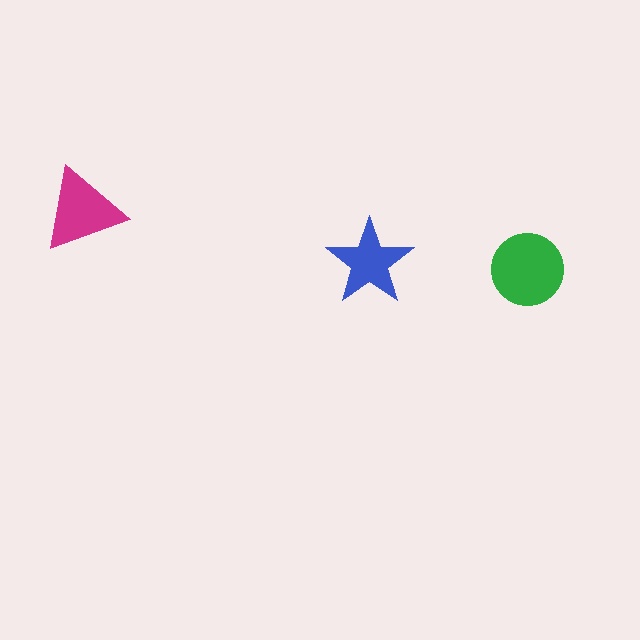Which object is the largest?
The green circle.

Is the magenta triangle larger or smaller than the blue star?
Larger.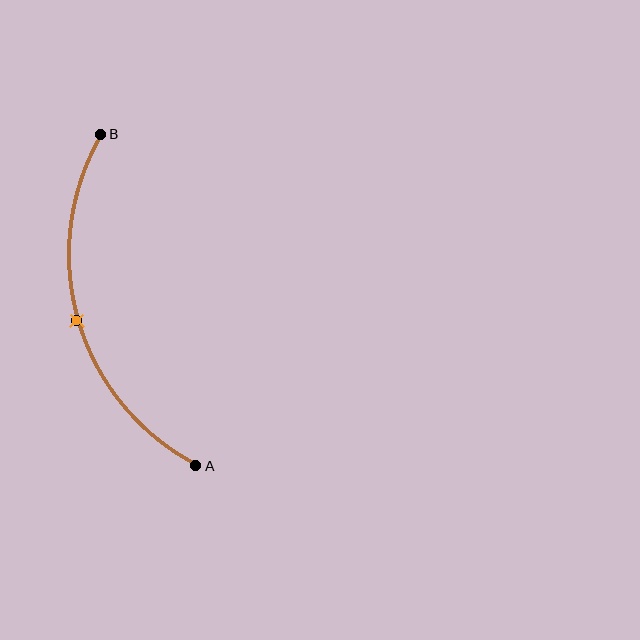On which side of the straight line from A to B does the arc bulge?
The arc bulges to the left of the straight line connecting A and B.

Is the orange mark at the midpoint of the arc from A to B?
Yes. The orange mark lies on the arc at equal arc-length from both A and B — it is the arc midpoint.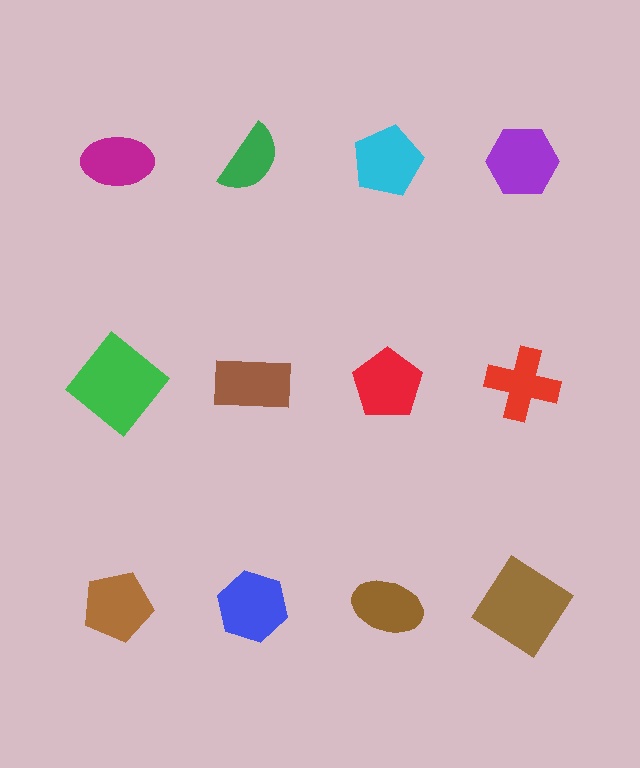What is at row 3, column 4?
A brown diamond.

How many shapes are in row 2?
4 shapes.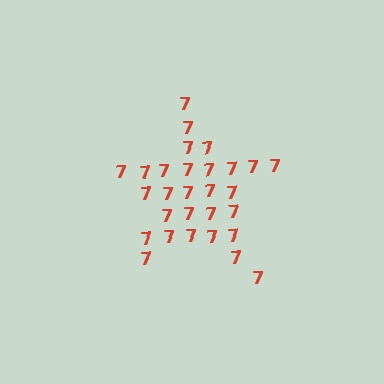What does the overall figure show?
The overall figure shows a star.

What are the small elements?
The small elements are digit 7's.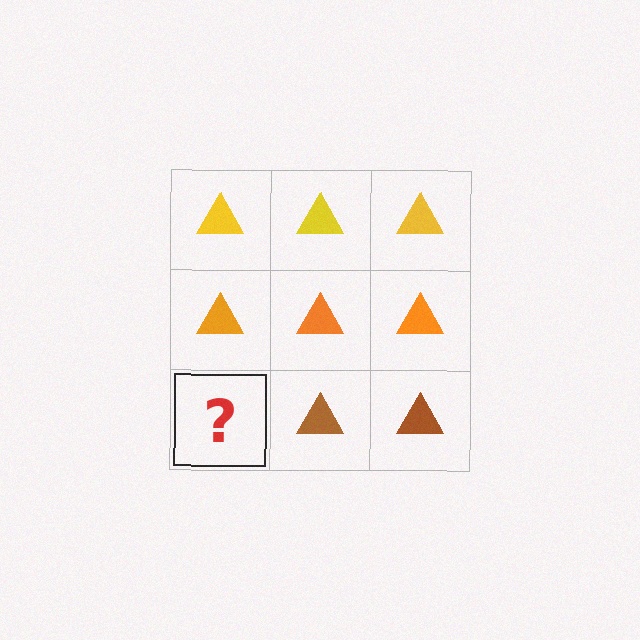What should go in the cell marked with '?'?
The missing cell should contain a brown triangle.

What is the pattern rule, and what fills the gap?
The rule is that each row has a consistent color. The gap should be filled with a brown triangle.